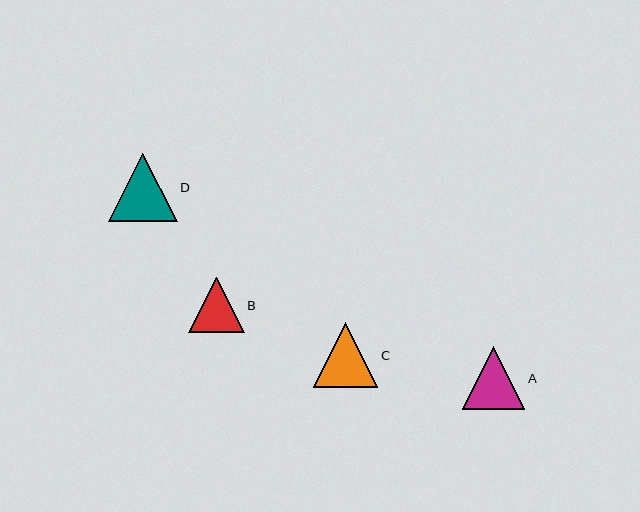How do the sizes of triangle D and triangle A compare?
Triangle D and triangle A are approximately the same size.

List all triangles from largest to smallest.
From largest to smallest: D, C, A, B.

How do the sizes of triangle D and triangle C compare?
Triangle D and triangle C are approximately the same size.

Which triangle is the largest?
Triangle D is the largest with a size of approximately 68 pixels.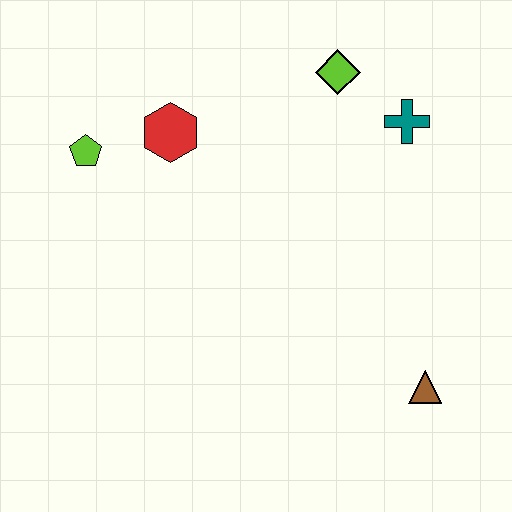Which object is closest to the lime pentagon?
The red hexagon is closest to the lime pentagon.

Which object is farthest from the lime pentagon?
The brown triangle is farthest from the lime pentagon.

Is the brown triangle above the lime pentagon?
No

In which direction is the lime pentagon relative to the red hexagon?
The lime pentagon is to the left of the red hexagon.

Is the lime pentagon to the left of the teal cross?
Yes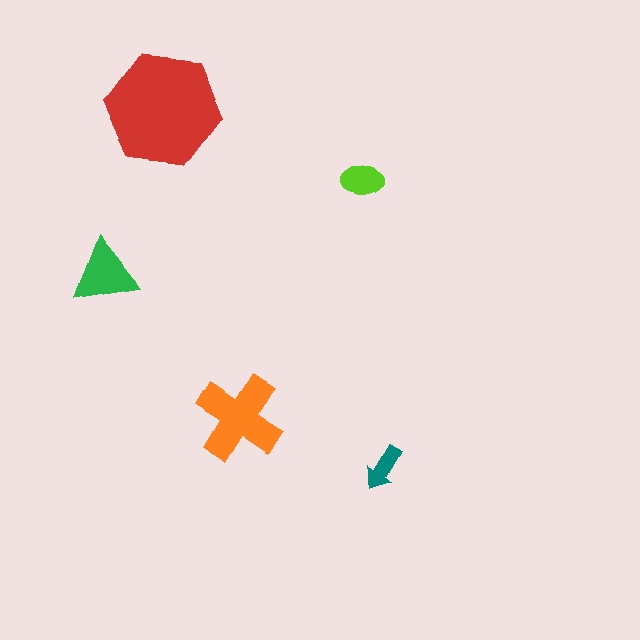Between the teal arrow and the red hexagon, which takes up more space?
The red hexagon.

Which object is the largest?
The red hexagon.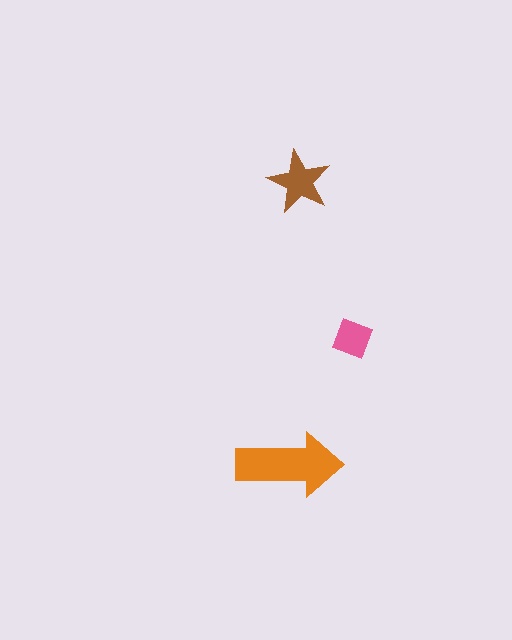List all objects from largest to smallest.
The orange arrow, the brown star, the pink square.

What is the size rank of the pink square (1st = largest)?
3rd.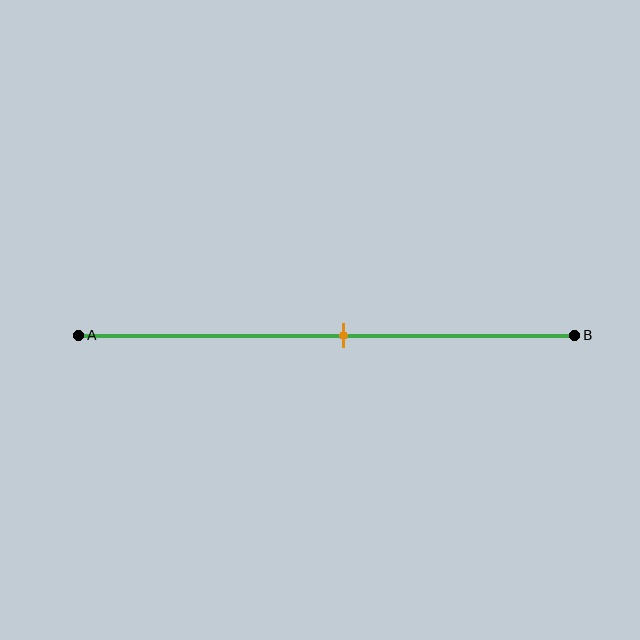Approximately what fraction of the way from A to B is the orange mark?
The orange mark is approximately 55% of the way from A to B.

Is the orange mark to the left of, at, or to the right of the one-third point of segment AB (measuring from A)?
The orange mark is to the right of the one-third point of segment AB.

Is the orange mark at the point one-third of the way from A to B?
No, the mark is at about 55% from A, not at the 33% one-third point.